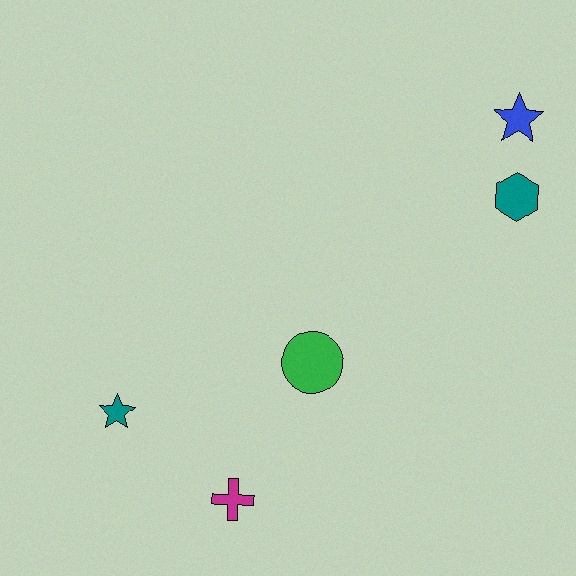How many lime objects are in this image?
There are no lime objects.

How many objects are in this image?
There are 5 objects.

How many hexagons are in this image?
There is 1 hexagon.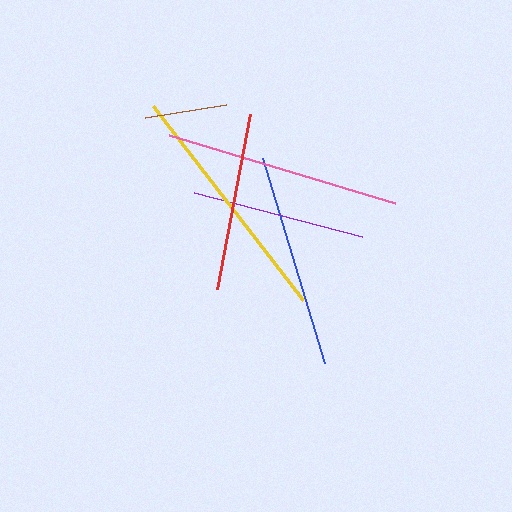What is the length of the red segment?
The red segment is approximately 178 pixels long.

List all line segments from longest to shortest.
From longest to shortest: yellow, pink, blue, red, purple, brown.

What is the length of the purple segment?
The purple segment is approximately 173 pixels long.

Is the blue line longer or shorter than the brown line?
The blue line is longer than the brown line.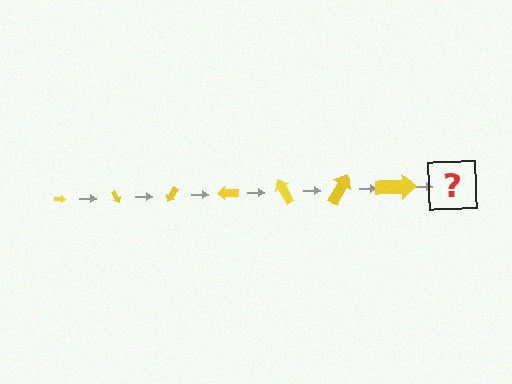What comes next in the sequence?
The next element should be an arrow, larger than the previous one and rotated 420 degrees from the start.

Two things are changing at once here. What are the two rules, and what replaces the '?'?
The two rules are that the arrow grows larger each step and it rotates 60 degrees each step. The '?' should be an arrow, larger than the previous one and rotated 420 degrees from the start.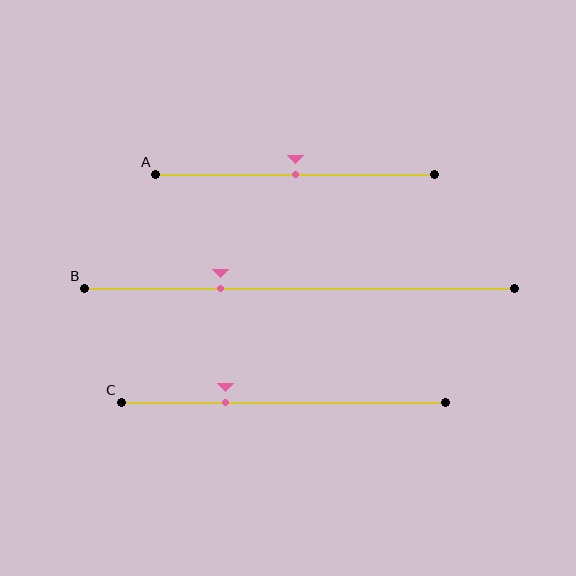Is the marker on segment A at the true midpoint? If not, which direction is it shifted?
Yes, the marker on segment A is at the true midpoint.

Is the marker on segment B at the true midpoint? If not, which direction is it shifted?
No, the marker on segment B is shifted to the left by about 18% of the segment length.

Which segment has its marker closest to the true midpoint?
Segment A has its marker closest to the true midpoint.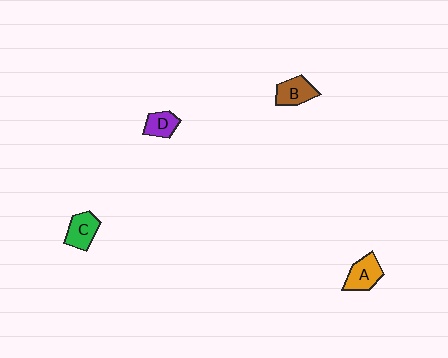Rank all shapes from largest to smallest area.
From largest to smallest: A (orange), C (green), B (brown), D (purple).